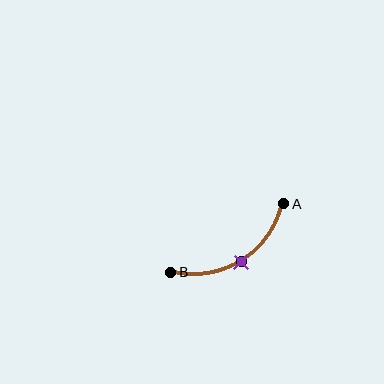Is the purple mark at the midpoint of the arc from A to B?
Yes. The purple mark lies on the arc at equal arc-length from both A and B — it is the arc midpoint.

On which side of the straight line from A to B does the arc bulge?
The arc bulges below the straight line connecting A and B.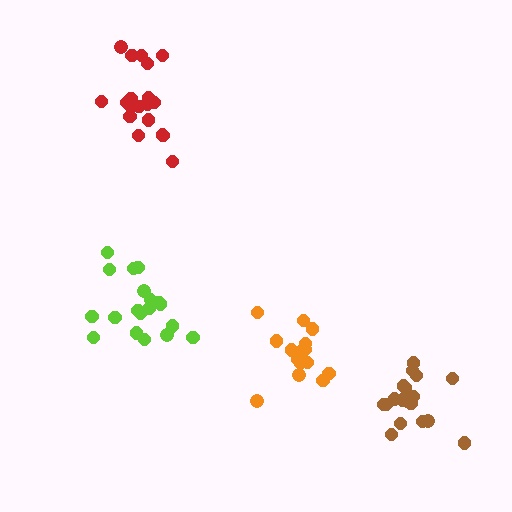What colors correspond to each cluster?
The clusters are colored: orange, lime, red, brown.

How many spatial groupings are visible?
There are 4 spatial groupings.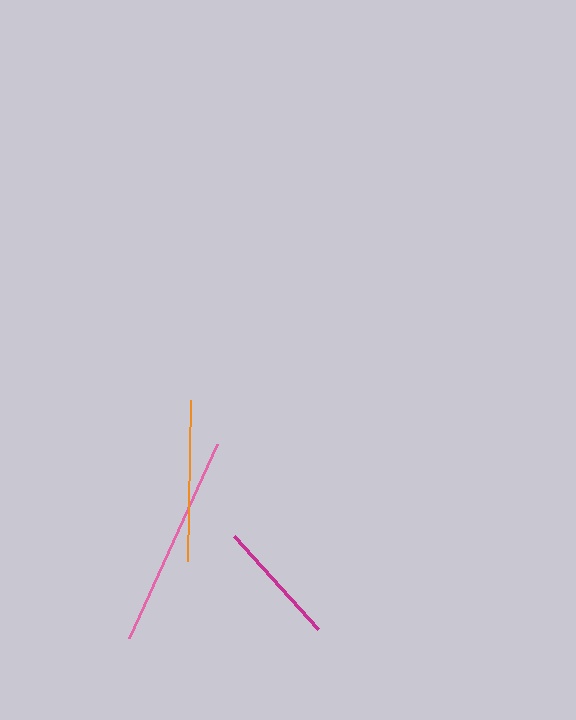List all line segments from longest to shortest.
From longest to shortest: pink, orange, magenta.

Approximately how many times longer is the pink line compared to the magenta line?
The pink line is approximately 1.7 times the length of the magenta line.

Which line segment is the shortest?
The magenta line is the shortest at approximately 125 pixels.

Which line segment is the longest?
The pink line is the longest at approximately 213 pixels.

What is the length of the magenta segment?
The magenta segment is approximately 125 pixels long.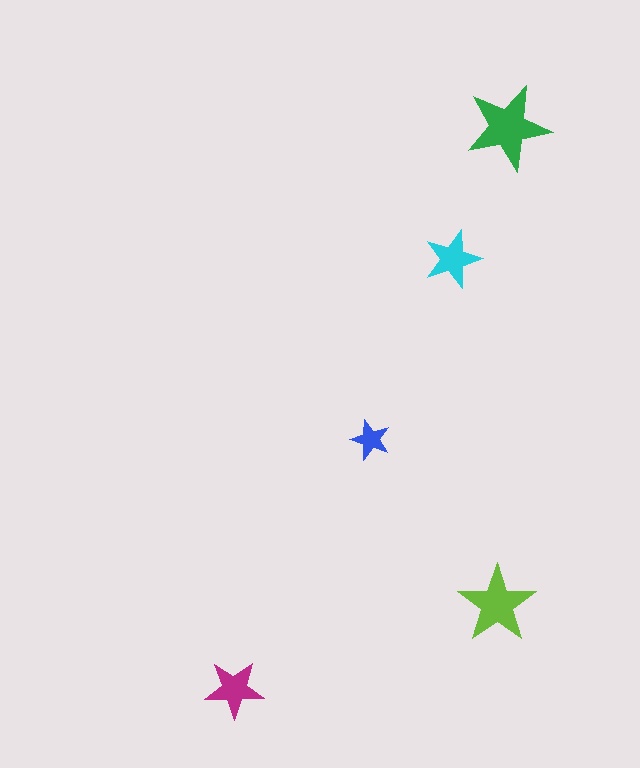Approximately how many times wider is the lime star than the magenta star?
About 1.5 times wider.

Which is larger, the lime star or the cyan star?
The lime one.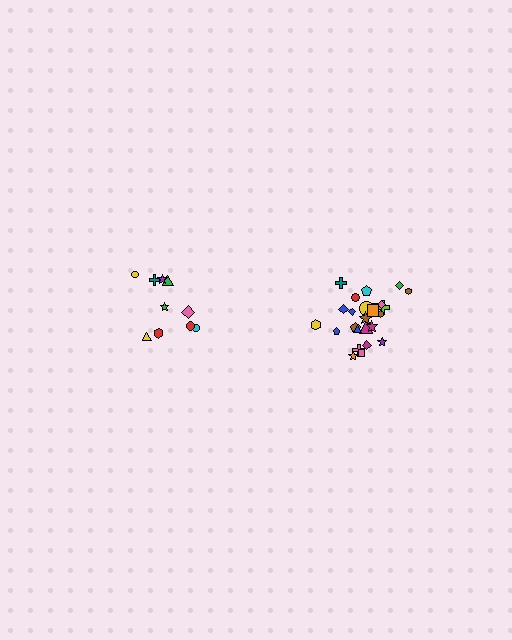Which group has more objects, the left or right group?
The right group.